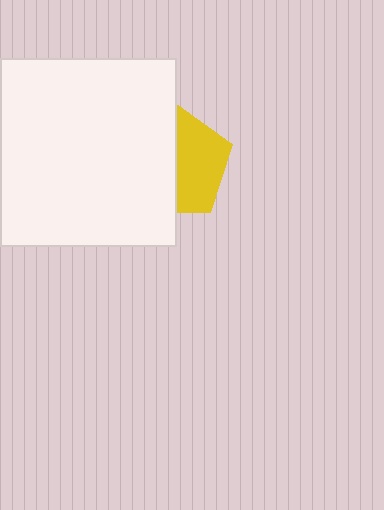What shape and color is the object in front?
The object in front is a white rectangle.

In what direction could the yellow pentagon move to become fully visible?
The yellow pentagon could move right. That would shift it out from behind the white rectangle entirely.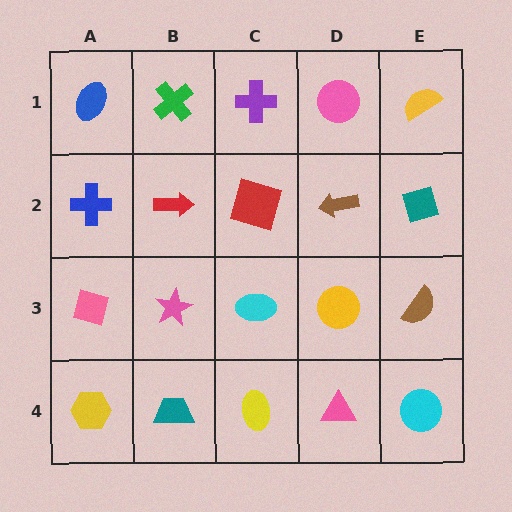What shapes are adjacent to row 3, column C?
A red square (row 2, column C), a yellow ellipse (row 4, column C), a pink star (row 3, column B), a yellow circle (row 3, column D).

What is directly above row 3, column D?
A brown arrow.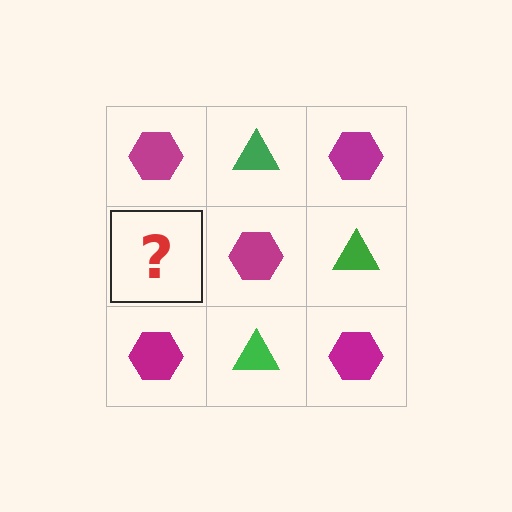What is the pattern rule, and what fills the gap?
The rule is that it alternates magenta hexagon and green triangle in a checkerboard pattern. The gap should be filled with a green triangle.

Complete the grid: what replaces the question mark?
The question mark should be replaced with a green triangle.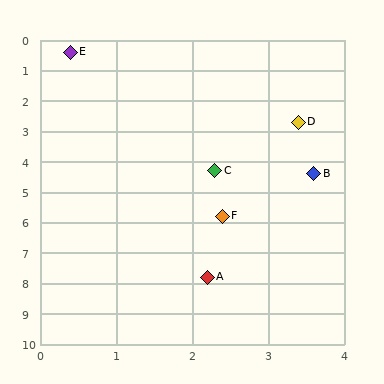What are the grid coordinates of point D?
Point D is at approximately (3.4, 2.7).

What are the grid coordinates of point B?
Point B is at approximately (3.6, 4.4).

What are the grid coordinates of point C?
Point C is at approximately (2.3, 4.3).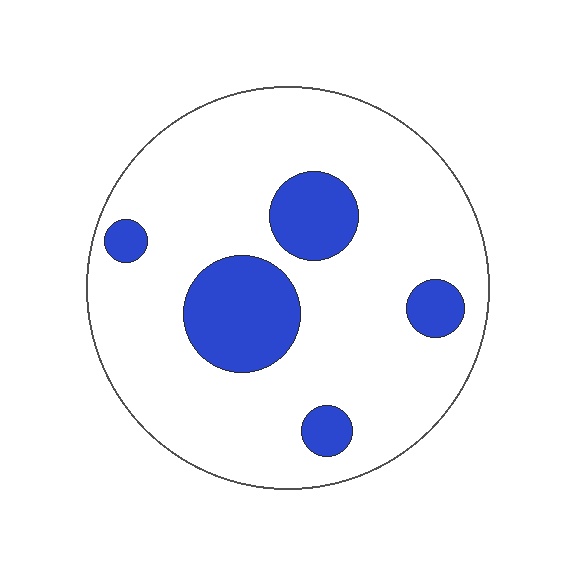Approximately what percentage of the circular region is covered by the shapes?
Approximately 20%.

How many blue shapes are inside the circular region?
5.